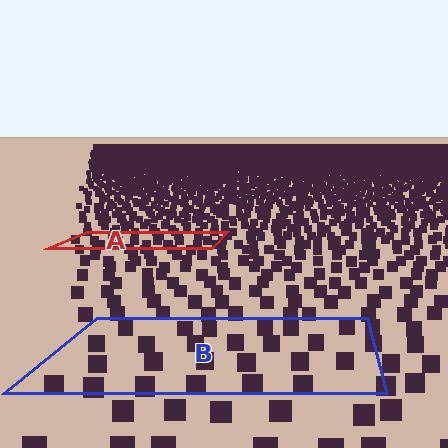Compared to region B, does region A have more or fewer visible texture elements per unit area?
Region A has more texture elements per unit area — they are packed more densely because it is farther away.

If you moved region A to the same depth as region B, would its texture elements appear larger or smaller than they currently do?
They would appear larger. At a closer depth, the same texture elements are projected at a bigger on-screen size.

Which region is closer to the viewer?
Region B is closer. The texture elements there are larger and more spread out.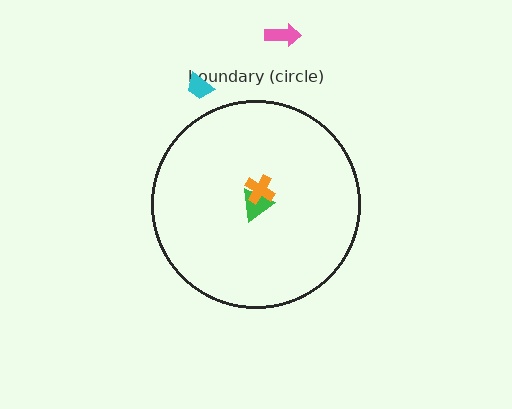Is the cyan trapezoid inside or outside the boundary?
Outside.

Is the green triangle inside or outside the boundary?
Inside.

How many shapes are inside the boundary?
2 inside, 2 outside.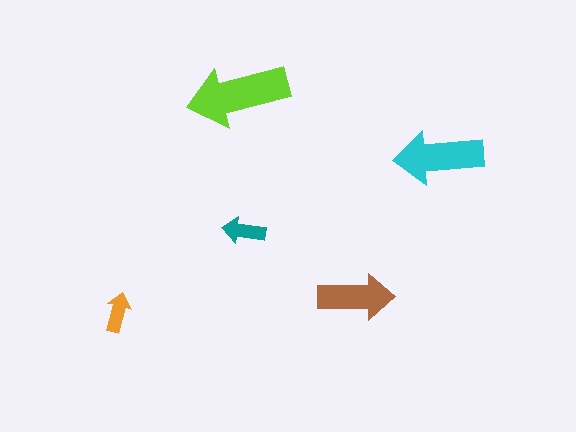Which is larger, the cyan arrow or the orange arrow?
The cyan one.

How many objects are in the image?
There are 5 objects in the image.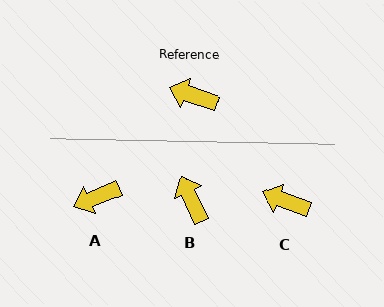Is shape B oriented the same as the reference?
No, it is off by about 45 degrees.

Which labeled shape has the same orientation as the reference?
C.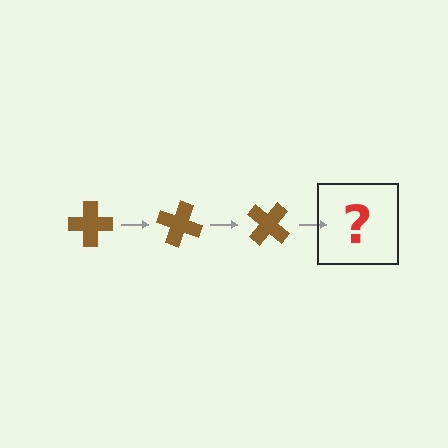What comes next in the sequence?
The next element should be a brown cross rotated 60 degrees.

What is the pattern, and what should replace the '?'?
The pattern is that the cross rotates 20 degrees each step. The '?' should be a brown cross rotated 60 degrees.